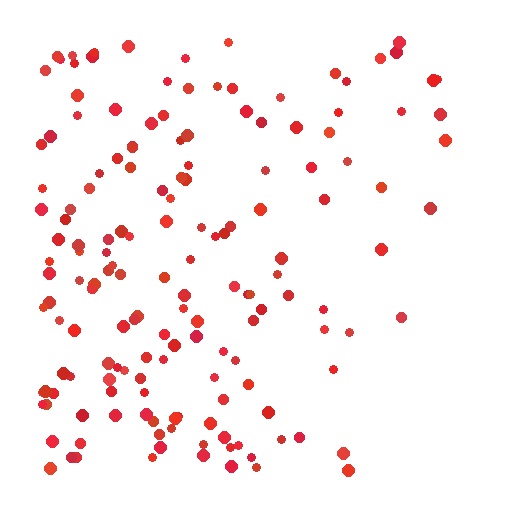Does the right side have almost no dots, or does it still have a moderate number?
Still a moderate number, just noticeably fewer than the left.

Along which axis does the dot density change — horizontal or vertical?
Horizontal.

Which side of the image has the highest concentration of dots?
The left.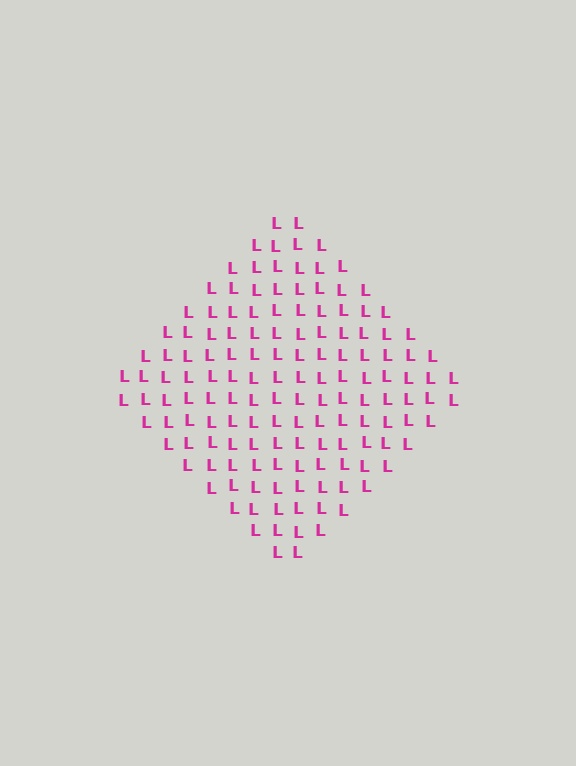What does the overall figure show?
The overall figure shows a diamond.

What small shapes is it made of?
It is made of small letter L's.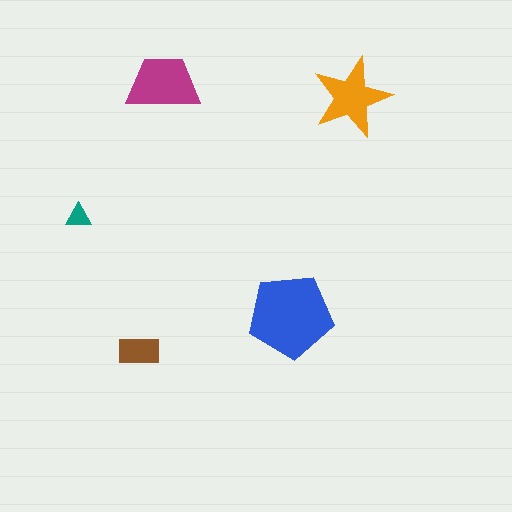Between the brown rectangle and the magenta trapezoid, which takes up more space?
The magenta trapezoid.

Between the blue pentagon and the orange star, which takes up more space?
The blue pentagon.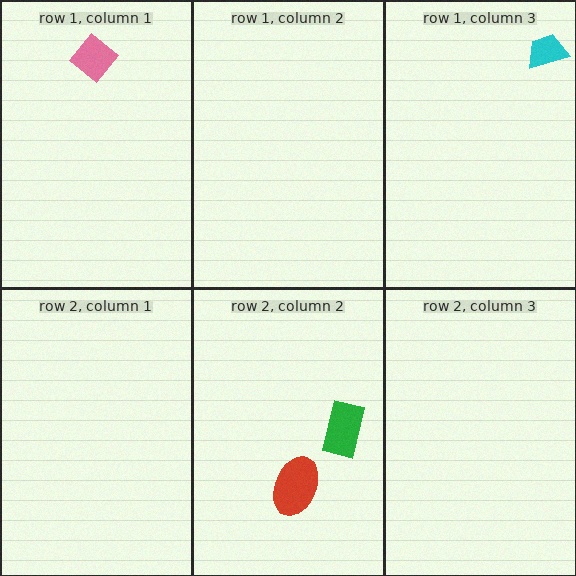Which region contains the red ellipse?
The row 2, column 2 region.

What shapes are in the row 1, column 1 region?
The pink diamond.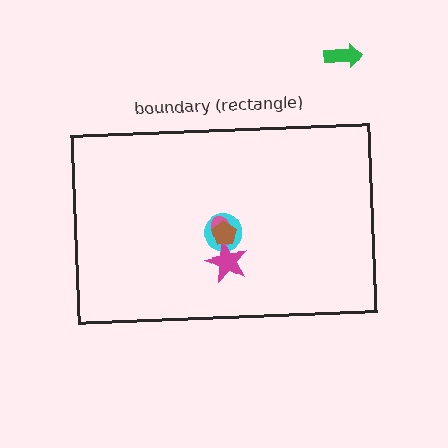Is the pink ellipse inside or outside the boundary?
Inside.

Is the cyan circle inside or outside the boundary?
Inside.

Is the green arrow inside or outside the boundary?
Outside.